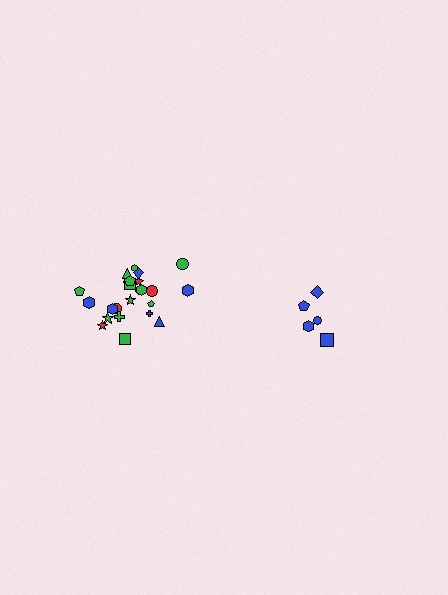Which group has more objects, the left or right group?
The left group.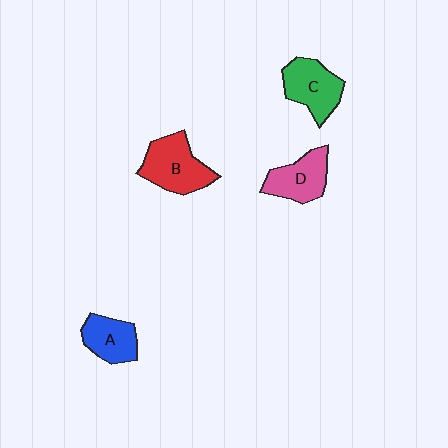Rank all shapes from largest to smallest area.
From largest to smallest: B (red), C (green), D (pink), A (blue).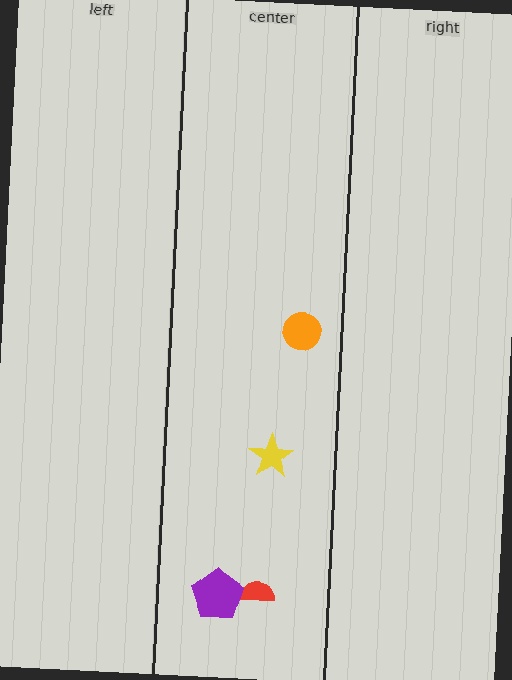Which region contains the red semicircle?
The center region.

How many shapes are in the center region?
4.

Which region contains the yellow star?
The center region.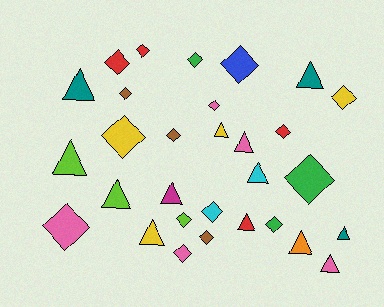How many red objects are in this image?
There are 4 red objects.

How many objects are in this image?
There are 30 objects.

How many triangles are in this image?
There are 13 triangles.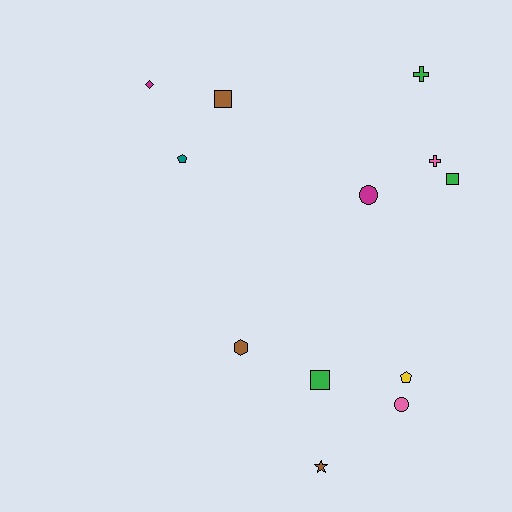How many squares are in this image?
There are 3 squares.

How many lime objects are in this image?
There are no lime objects.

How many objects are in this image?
There are 12 objects.